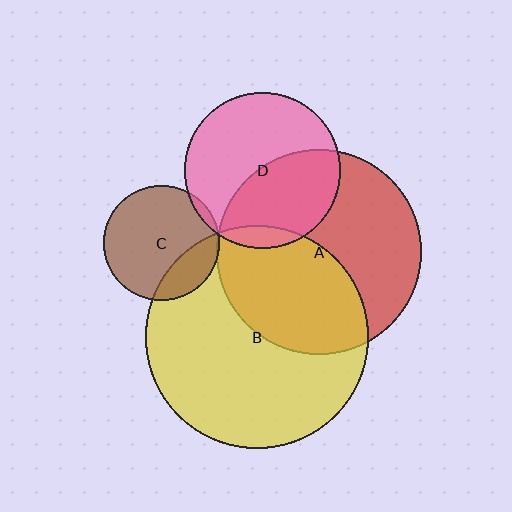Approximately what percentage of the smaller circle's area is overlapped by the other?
Approximately 5%.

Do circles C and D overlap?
Yes.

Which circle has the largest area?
Circle B (yellow).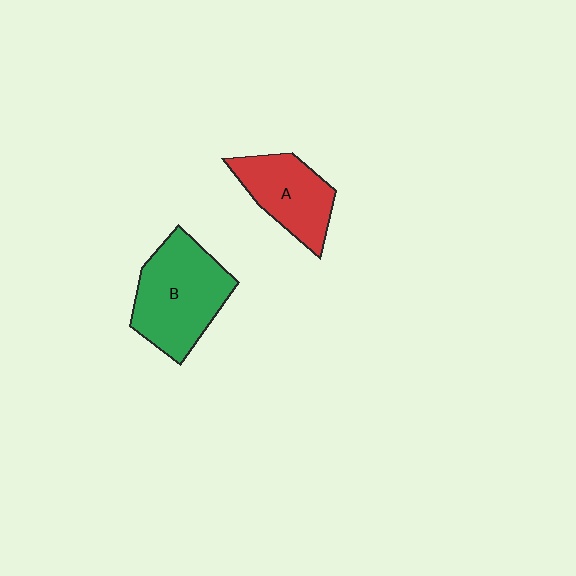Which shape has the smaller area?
Shape A (red).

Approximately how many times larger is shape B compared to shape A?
Approximately 1.4 times.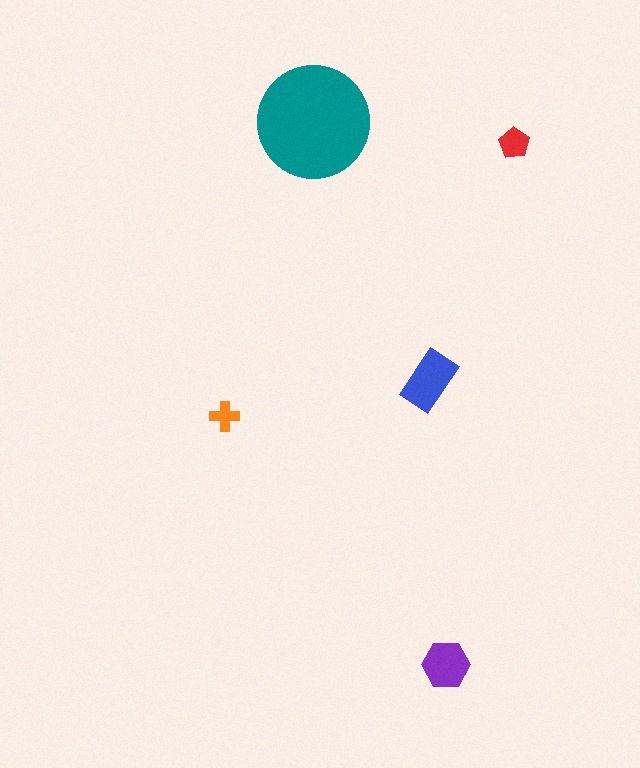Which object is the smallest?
The orange cross.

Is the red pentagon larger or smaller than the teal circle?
Smaller.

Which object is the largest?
The teal circle.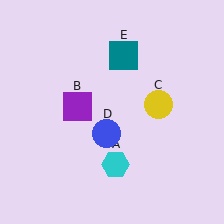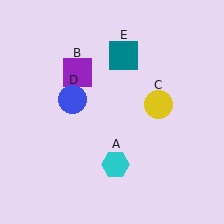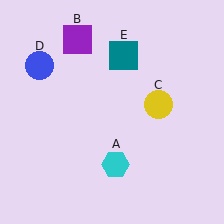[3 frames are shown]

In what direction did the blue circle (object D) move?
The blue circle (object D) moved up and to the left.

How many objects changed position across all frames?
2 objects changed position: purple square (object B), blue circle (object D).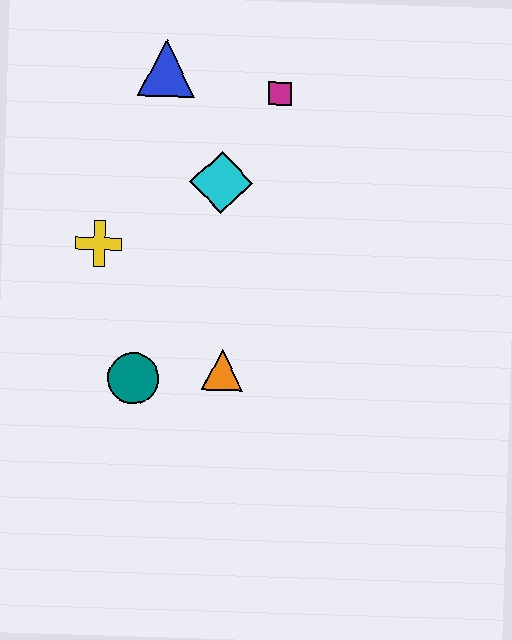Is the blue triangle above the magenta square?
Yes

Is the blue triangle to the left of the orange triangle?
Yes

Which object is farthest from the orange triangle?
The blue triangle is farthest from the orange triangle.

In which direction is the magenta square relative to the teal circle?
The magenta square is above the teal circle.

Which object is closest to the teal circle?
The orange triangle is closest to the teal circle.